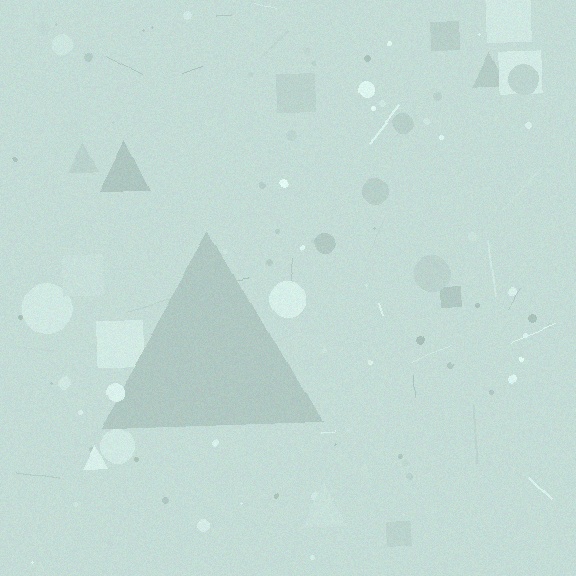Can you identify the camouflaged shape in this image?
The camouflaged shape is a triangle.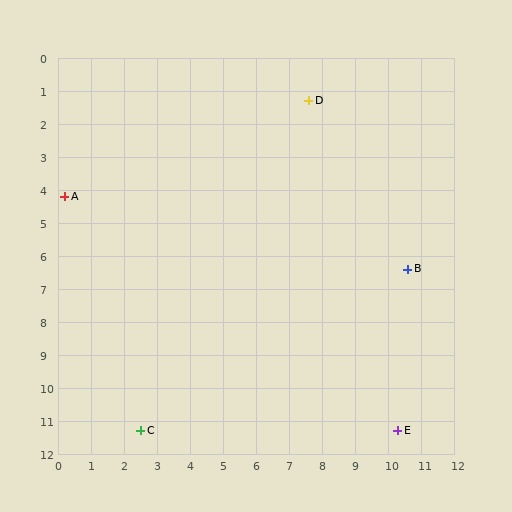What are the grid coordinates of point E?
Point E is at approximately (10.3, 11.3).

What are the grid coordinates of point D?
Point D is at approximately (7.6, 1.3).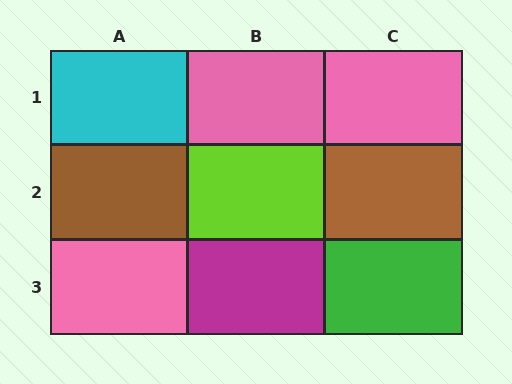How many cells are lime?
1 cell is lime.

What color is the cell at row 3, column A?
Pink.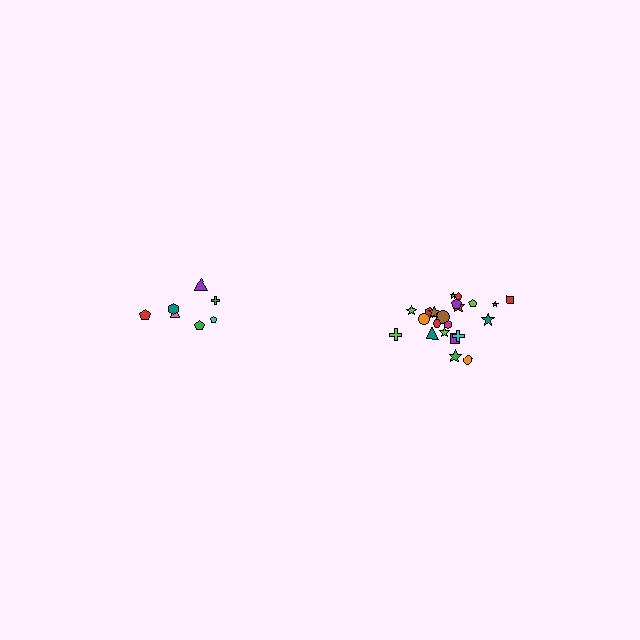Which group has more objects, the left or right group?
The right group.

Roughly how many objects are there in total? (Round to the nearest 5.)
Roughly 30 objects in total.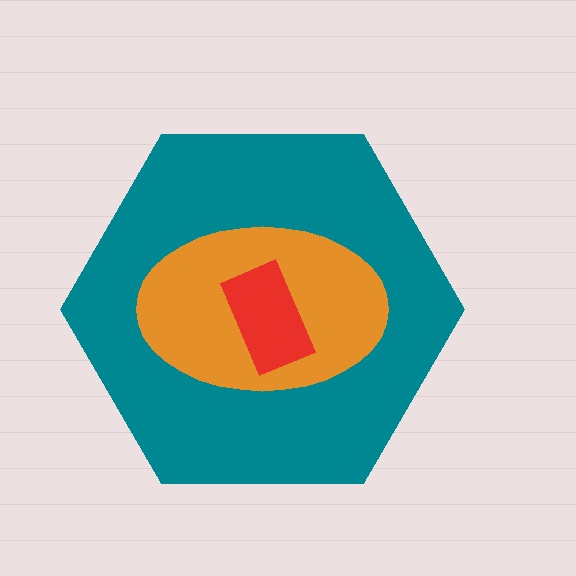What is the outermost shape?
The teal hexagon.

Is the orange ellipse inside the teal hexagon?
Yes.